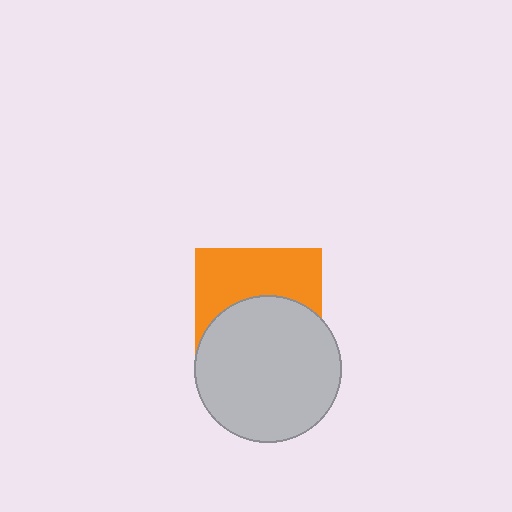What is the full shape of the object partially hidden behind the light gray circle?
The partially hidden object is an orange square.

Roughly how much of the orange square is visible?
About half of it is visible (roughly 46%).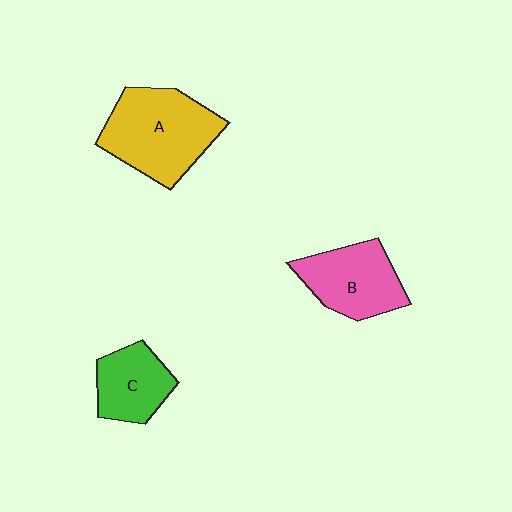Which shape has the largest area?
Shape A (yellow).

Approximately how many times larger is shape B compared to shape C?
Approximately 1.3 times.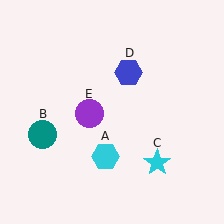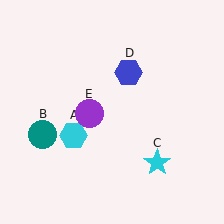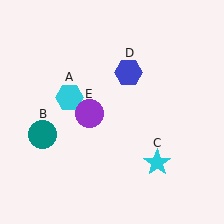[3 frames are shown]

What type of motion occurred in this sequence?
The cyan hexagon (object A) rotated clockwise around the center of the scene.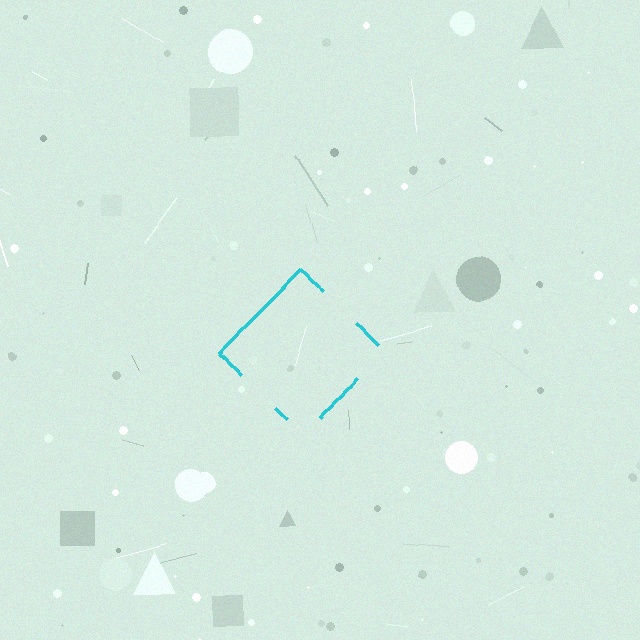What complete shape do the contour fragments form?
The contour fragments form a diamond.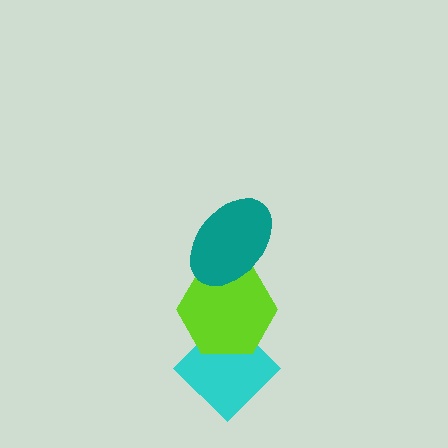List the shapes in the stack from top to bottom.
From top to bottom: the teal ellipse, the lime hexagon, the cyan diamond.